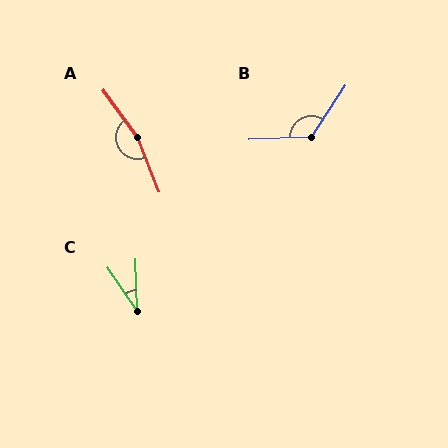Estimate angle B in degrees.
Approximately 125 degrees.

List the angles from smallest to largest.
C (32°), B (125°), A (166°).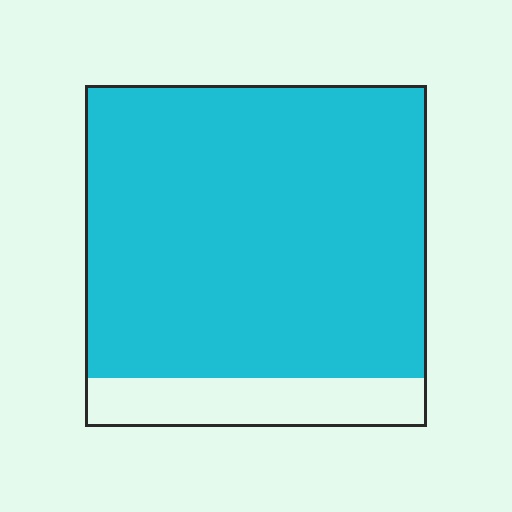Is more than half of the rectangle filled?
Yes.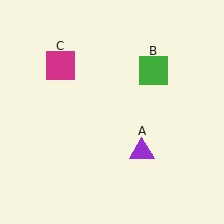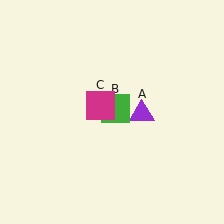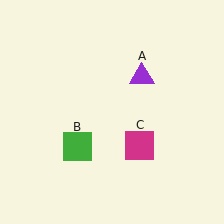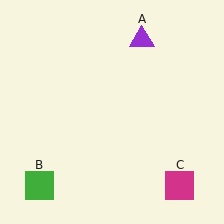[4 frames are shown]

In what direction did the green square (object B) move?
The green square (object B) moved down and to the left.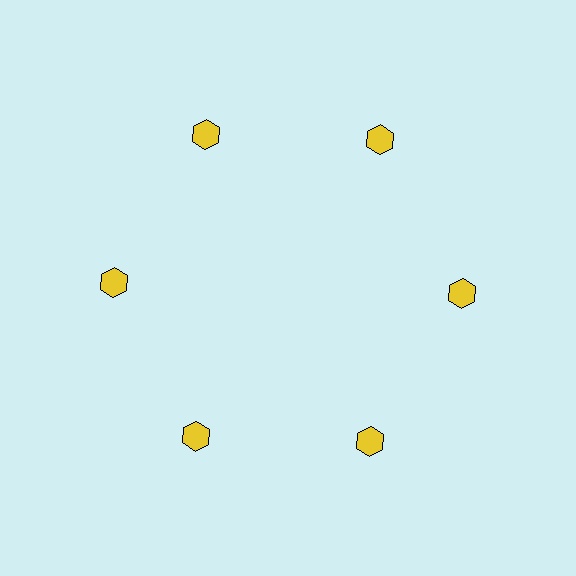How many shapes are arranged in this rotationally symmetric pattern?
There are 6 shapes, arranged in 6 groups of 1.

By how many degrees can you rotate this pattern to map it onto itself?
The pattern maps onto itself every 60 degrees of rotation.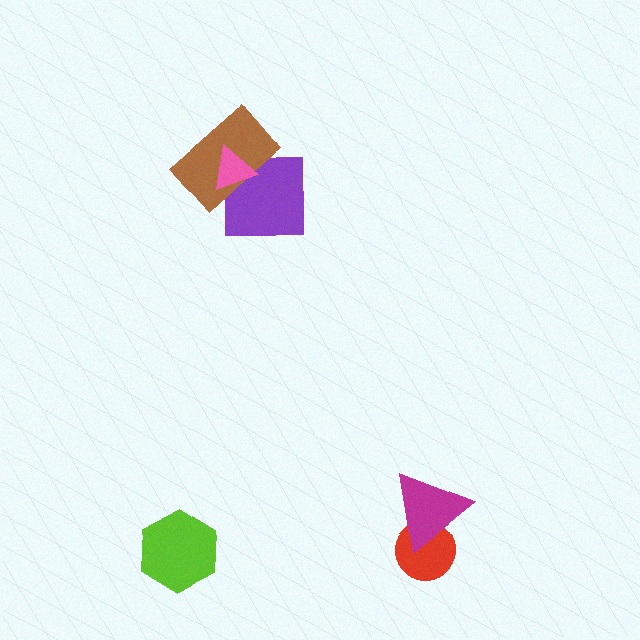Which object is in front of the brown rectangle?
The pink triangle is in front of the brown rectangle.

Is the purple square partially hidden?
Yes, it is partially covered by another shape.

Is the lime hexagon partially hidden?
No, no other shape covers it.